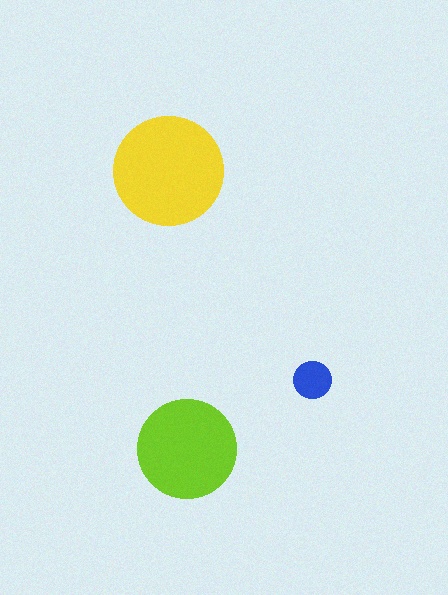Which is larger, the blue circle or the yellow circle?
The yellow one.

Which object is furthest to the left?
The yellow circle is leftmost.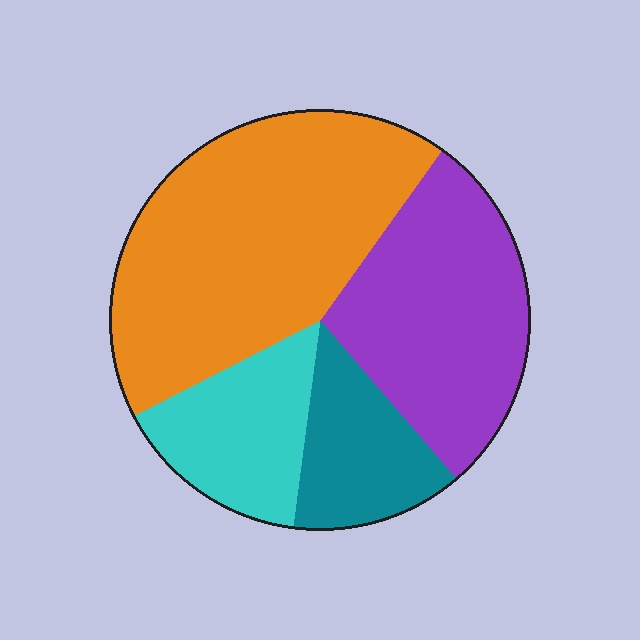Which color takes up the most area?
Orange, at roughly 45%.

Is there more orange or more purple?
Orange.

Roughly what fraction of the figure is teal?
Teal takes up about one eighth (1/8) of the figure.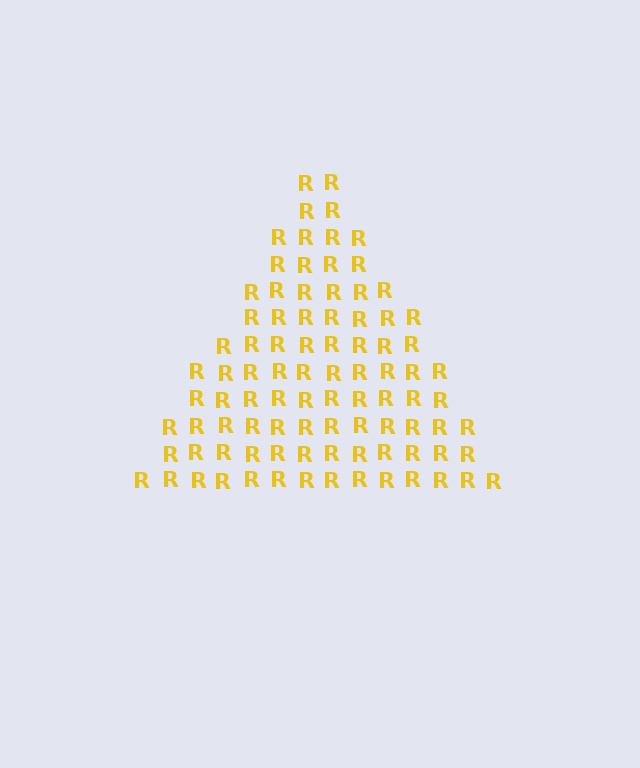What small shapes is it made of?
It is made of small letter R's.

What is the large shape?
The large shape is a triangle.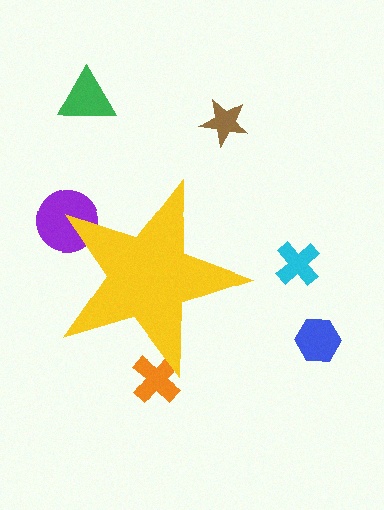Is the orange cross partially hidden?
Yes, the orange cross is partially hidden behind the yellow star.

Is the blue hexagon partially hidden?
No, the blue hexagon is fully visible.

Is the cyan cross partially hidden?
No, the cyan cross is fully visible.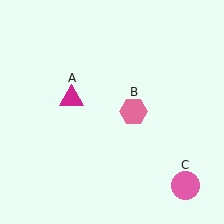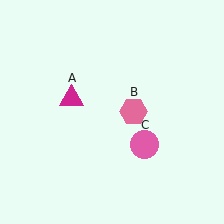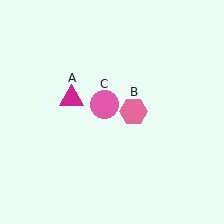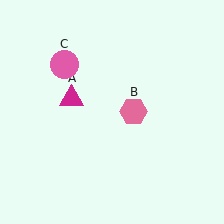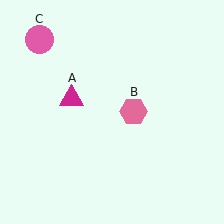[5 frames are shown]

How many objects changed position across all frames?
1 object changed position: pink circle (object C).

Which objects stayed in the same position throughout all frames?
Magenta triangle (object A) and pink hexagon (object B) remained stationary.